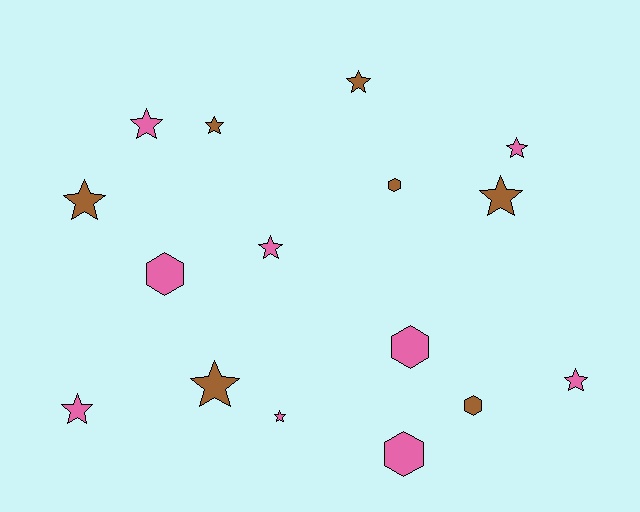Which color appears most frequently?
Pink, with 9 objects.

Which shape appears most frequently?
Star, with 11 objects.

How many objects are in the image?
There are 16 objects.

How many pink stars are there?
There are 6 pink stars.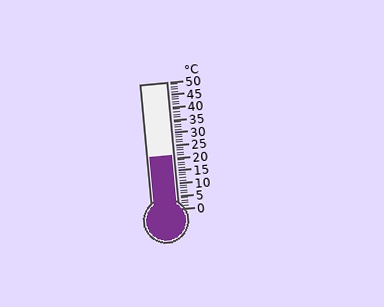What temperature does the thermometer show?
The thermometer shows approximately 21°C.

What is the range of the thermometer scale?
The thermometer scale ranges from 0°C to 50°C.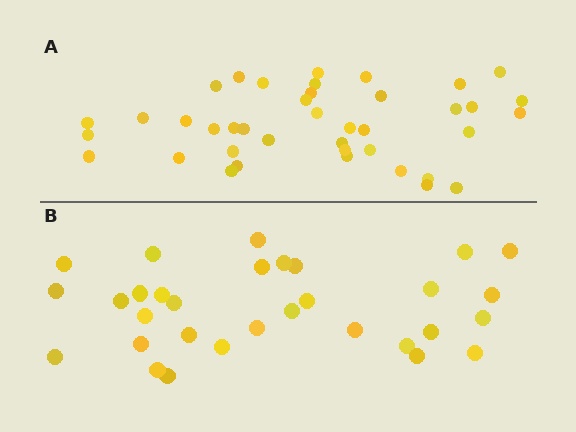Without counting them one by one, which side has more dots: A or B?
Region A (the top region) has more dots.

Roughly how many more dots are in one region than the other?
Region A has roughly 8 or so more dots than region B.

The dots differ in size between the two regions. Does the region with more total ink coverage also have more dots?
No. Region B has more total ink coverage because its dots are larger, but region A actually contains more individual dots. Total area can be misleading — the number of items is what matters here.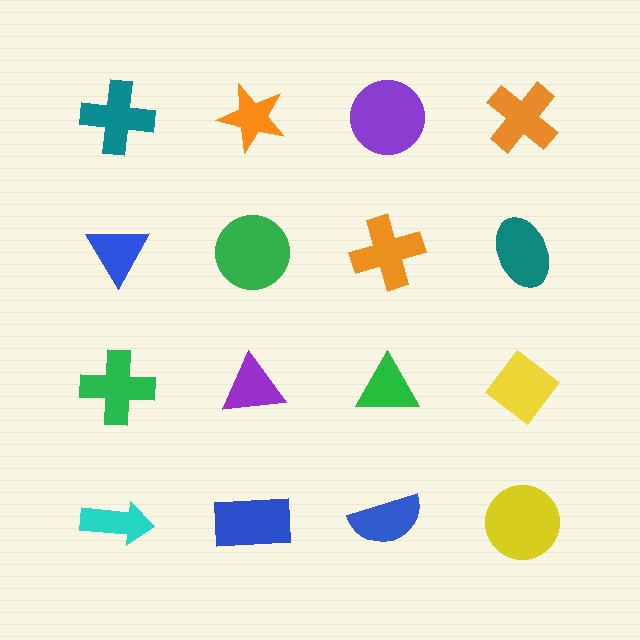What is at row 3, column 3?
A green triangle.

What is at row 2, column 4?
A teal ellipse.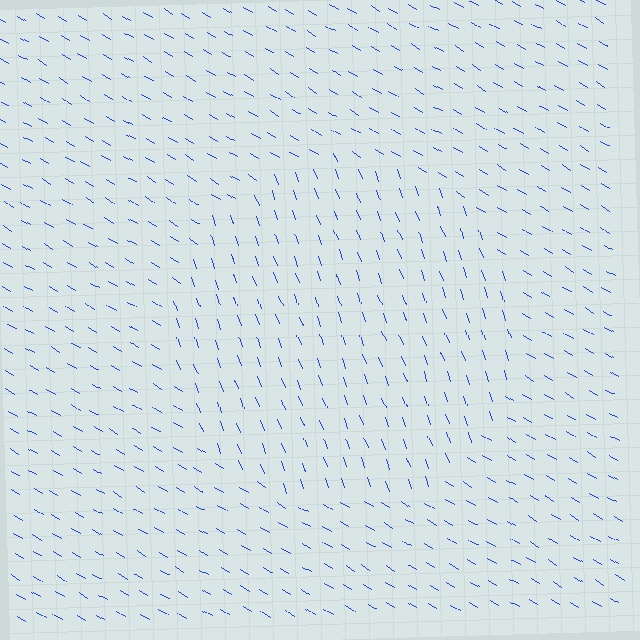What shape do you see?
I see a circle.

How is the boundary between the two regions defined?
The boundary is defined purely by a change in line orientation (approximately 39 degrees difference). All lines are the same color and thickness.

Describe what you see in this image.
The image is filled with small blue line segments. A circle region in the image has lines oriented differently from the surrounding lines, creating a visible texture boundary.